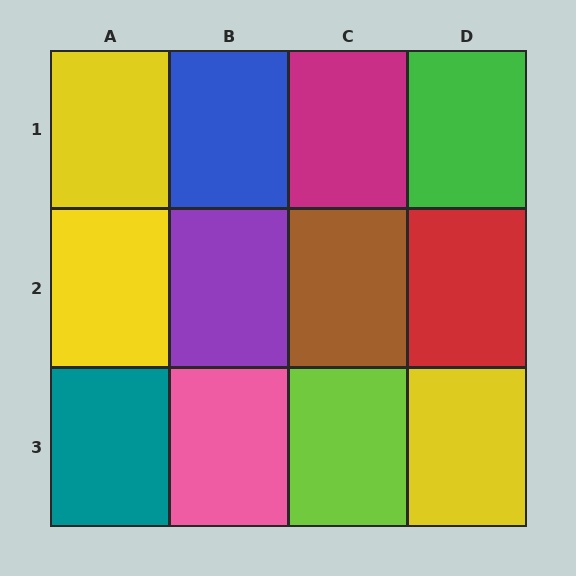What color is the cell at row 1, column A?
Yellow.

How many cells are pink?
1 cell is pink.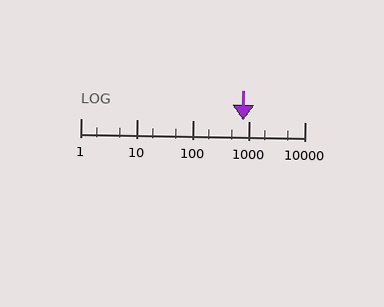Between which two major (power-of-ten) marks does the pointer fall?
The pointer is between 100 and 1000.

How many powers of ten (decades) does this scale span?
The scale spans 4 decades, from 1 to 10000.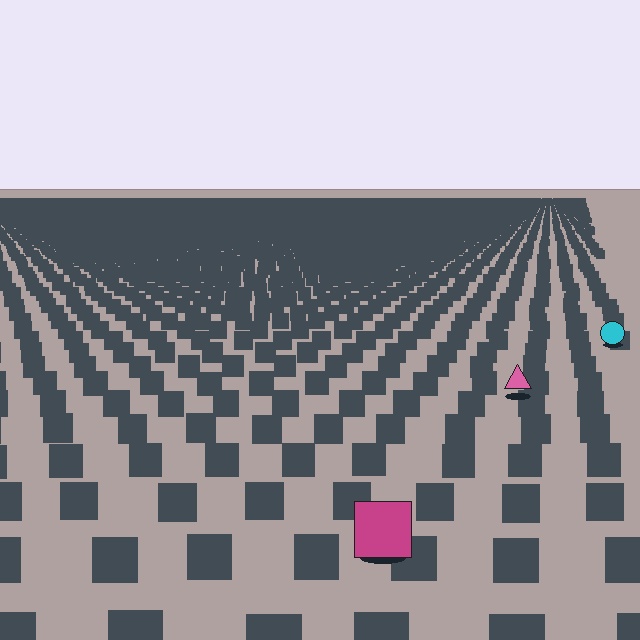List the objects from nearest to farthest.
From nearest to farthest: the magenta square, the pink triangle, the cyan circle.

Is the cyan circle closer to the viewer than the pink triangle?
No. The pink triangle is closer — you can tell from the texture gradient: the ground texture is coarser near it.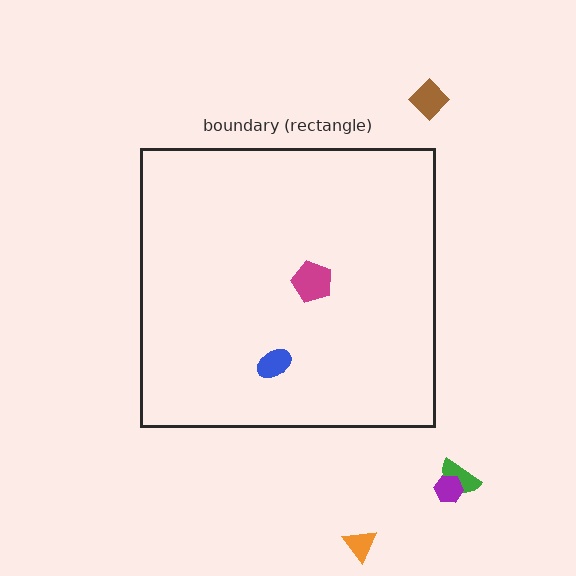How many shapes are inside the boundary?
2 inside, 4 outside.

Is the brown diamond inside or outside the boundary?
Outside.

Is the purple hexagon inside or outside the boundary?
Outside.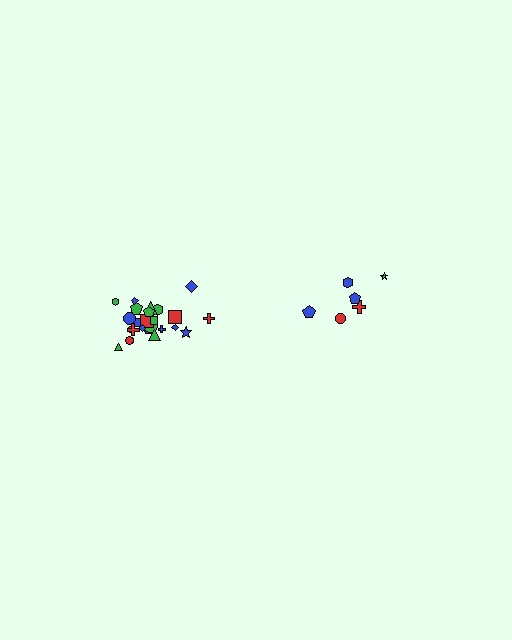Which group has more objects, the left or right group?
The left group.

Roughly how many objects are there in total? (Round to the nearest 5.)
Roughly 30 objects in total.